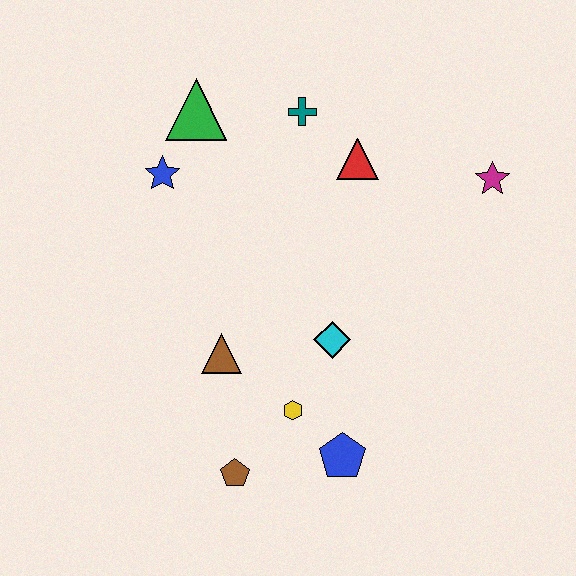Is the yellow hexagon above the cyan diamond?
No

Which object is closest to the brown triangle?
The yellow hexagon is closest to the brown triangle.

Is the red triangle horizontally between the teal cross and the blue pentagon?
No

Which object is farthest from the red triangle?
The brown pentagon is farthest from the red triangle.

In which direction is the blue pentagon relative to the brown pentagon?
The blue pentagon is to the right of the brown pentagon.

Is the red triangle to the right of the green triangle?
Yes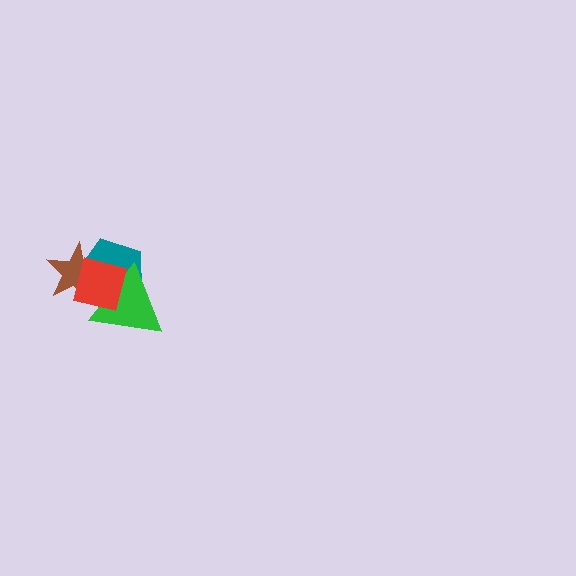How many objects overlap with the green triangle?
3 objects overlap with the green triangle.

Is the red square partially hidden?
No, no other shape covers it.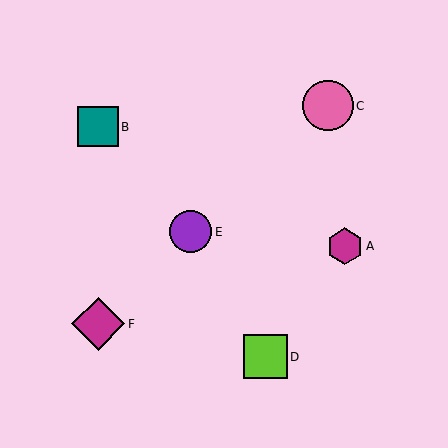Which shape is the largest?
The magenta diamond (labeled F) is the largest.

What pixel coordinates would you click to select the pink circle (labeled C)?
Click at (328, 106) to select the pink circle C.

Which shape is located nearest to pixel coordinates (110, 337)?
The magenta diamond (labeled F) at (98, 324) is nearest to that location.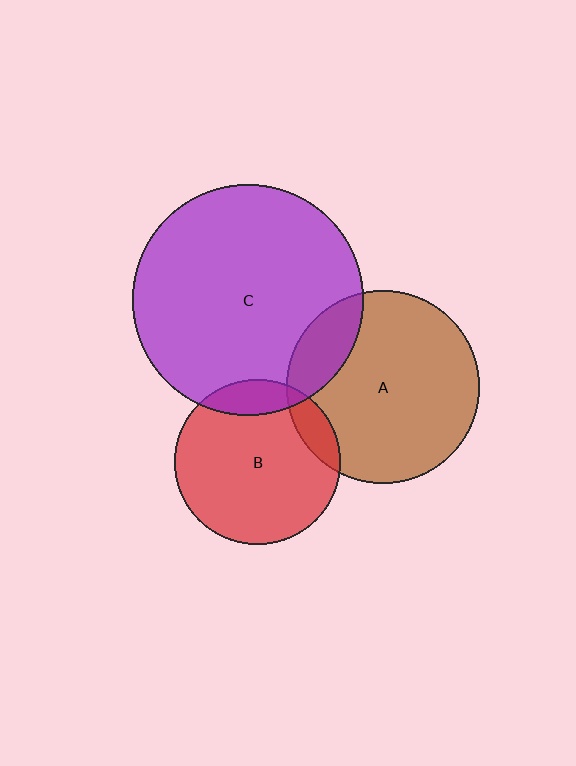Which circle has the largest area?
Circle C (purple).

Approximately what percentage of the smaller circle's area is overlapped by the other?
Approximately 15%.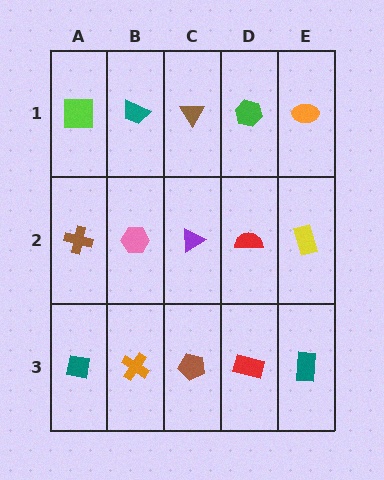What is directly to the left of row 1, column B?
A lime square.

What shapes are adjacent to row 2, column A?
A lime square (row 1, column A), a teal square (row 3, column A), a pink hexagon (row 2, column B).